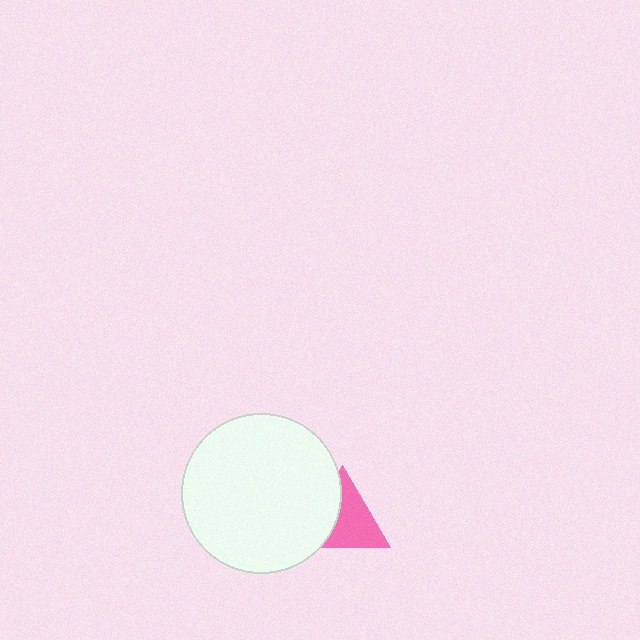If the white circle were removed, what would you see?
You would see the complete pink triangle.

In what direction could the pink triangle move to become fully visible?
The pink triangle could move right. That would shift it out from behind the white circle entirely.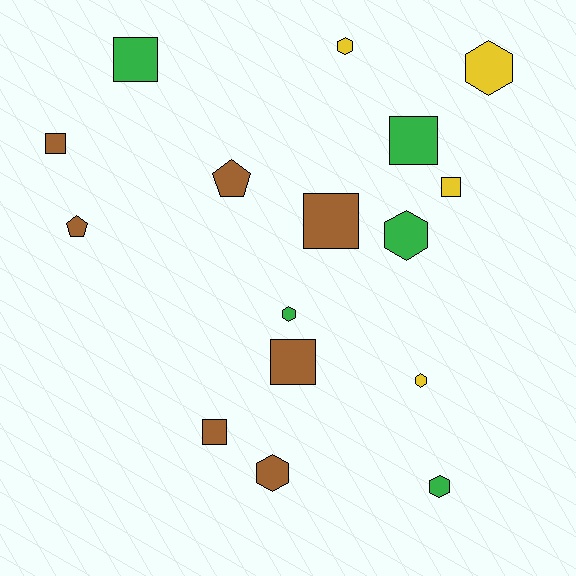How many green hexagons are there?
There are 3 green hexagons.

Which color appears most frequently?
Brown, with 7 objects.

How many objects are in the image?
There are 16 objects.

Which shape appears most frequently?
Square, with 7 objects.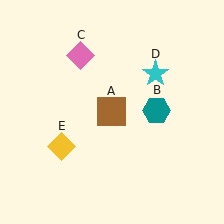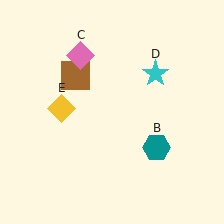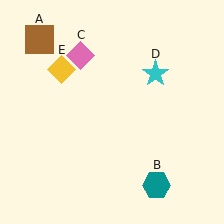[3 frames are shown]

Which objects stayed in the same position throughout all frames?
Pink diamond (object C) and cyan star (object D) remained stationary.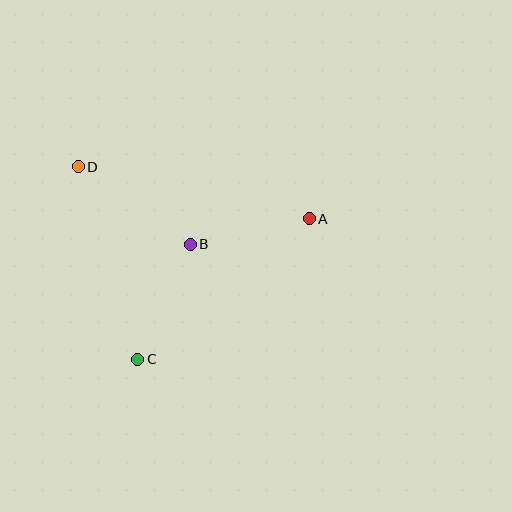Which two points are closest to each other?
Points A and B are closest to each other.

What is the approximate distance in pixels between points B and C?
The distance between B and C is approximately 127 pixels.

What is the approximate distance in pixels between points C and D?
The distance between C and D is approximately 202 pixels.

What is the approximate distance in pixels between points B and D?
The distance between B and D is approximately 136 pixels.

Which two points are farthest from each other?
Points A and D are farthest from each other.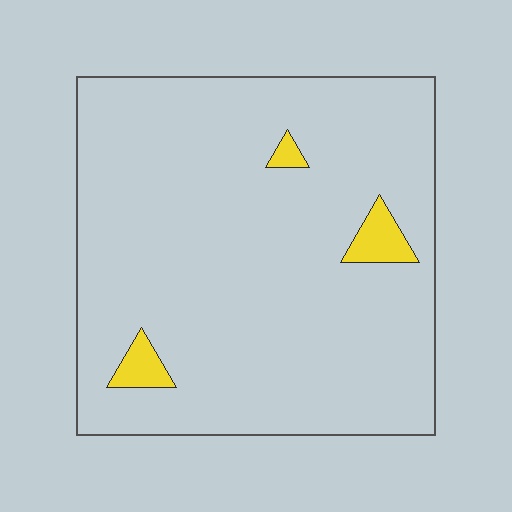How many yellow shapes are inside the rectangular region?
3.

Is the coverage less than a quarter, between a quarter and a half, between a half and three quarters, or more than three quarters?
Less than a quarter.